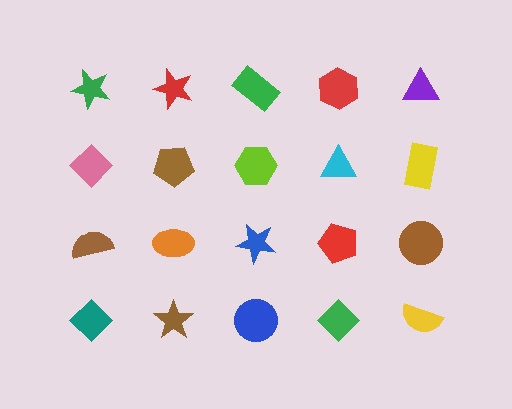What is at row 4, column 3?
A blue circle.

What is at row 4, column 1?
A teal diamond.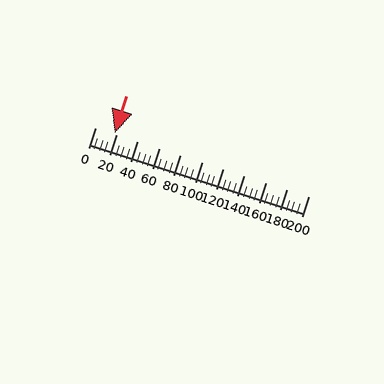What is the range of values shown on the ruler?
The ruler shows values from 0 to 200.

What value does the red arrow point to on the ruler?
The red arrow points to approximately 18.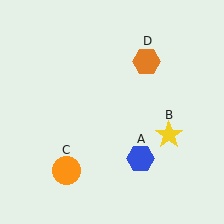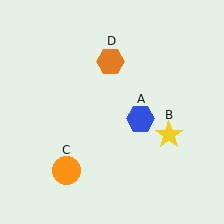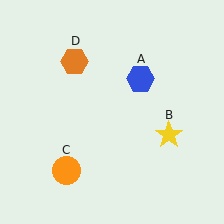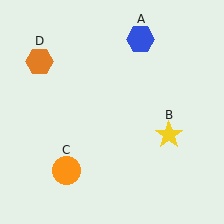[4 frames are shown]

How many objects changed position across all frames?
2 objects changed position: blue hexagon (object A), orange hexagon (object D).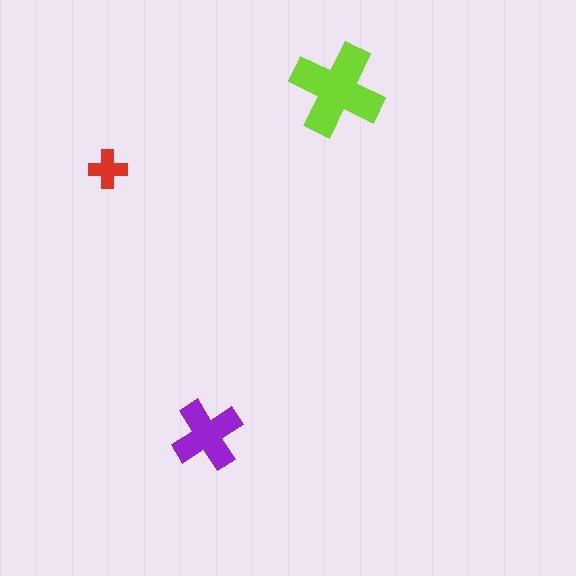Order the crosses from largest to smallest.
the lime one, the purple one, the red one.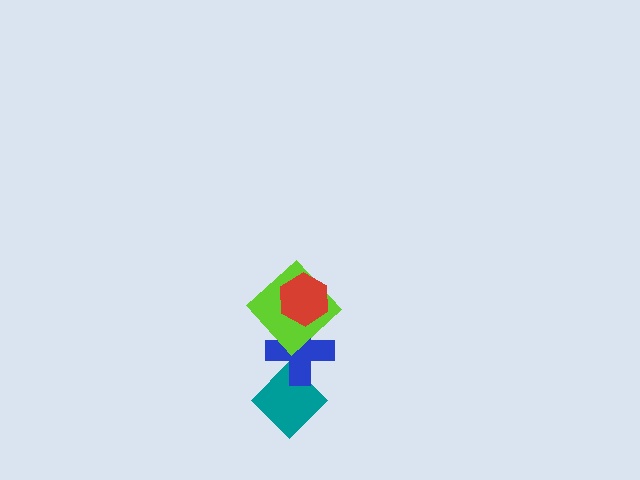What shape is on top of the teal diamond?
The blue cross is on top of the teal diamond.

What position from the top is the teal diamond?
The teal diamond is 4th from the top.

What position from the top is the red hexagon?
The red hexagon is 1st from the top.